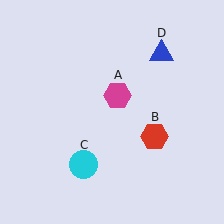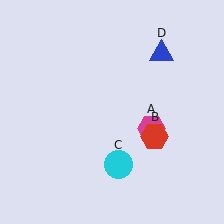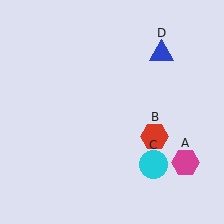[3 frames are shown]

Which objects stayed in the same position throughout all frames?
Red hexagon (object B) and blue triangle (object D) remained stationary.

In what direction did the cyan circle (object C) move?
The cyan circle (object C) moved right.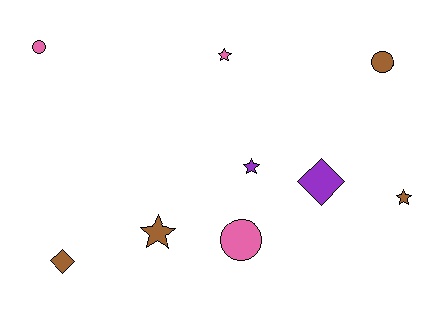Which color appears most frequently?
Brown, with 4 objects.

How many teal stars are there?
There are no teal stars.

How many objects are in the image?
There are 9 objects.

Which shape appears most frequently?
Star, with 4 objects.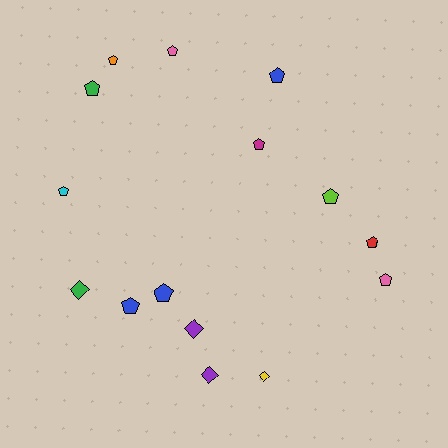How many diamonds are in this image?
There are 4 diamonds.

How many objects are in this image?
There are 15 objects.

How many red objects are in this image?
There is 1 red object.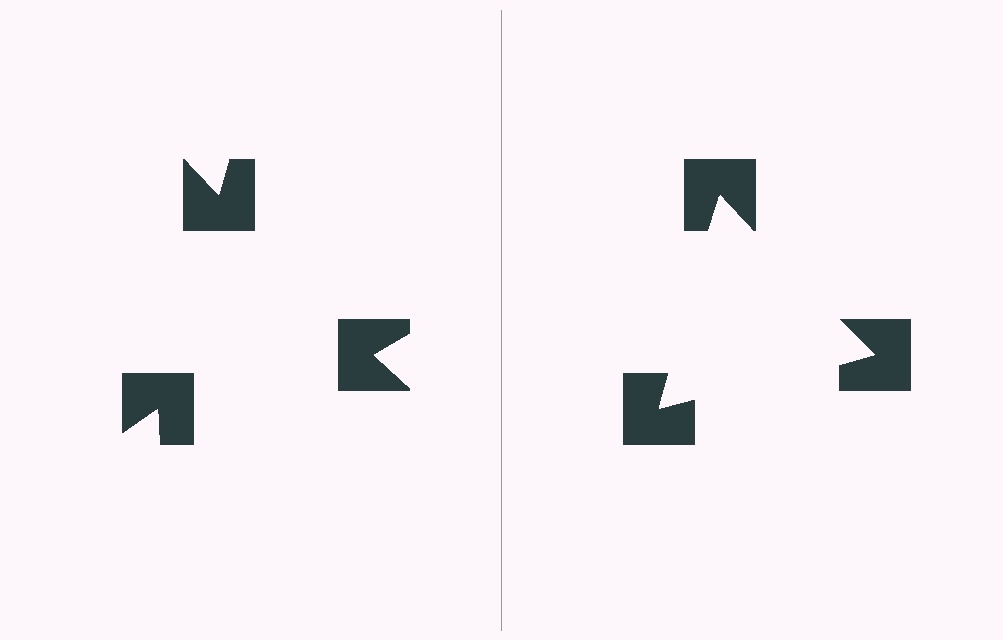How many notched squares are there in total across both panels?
6 — 3 on each side.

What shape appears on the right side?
An illusory triangle.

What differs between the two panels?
The notched squares are positioned identically on both sides; only the wedge orientations differ. On the right they align to a triangle; on the left they are misaligned.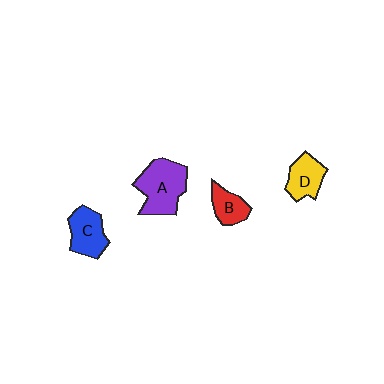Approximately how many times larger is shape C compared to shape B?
Approximately 1.4 times.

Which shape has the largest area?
Shape A (purple).